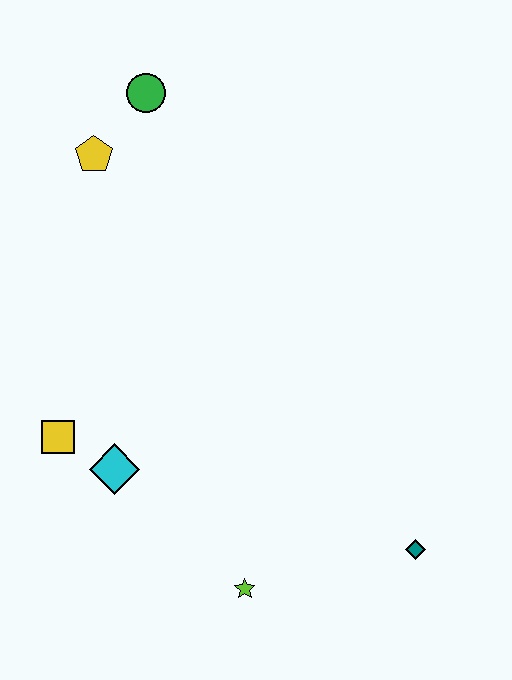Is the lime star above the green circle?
No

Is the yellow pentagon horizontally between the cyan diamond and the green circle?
No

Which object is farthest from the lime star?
The green circle is farthest from the lime star.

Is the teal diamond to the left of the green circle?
No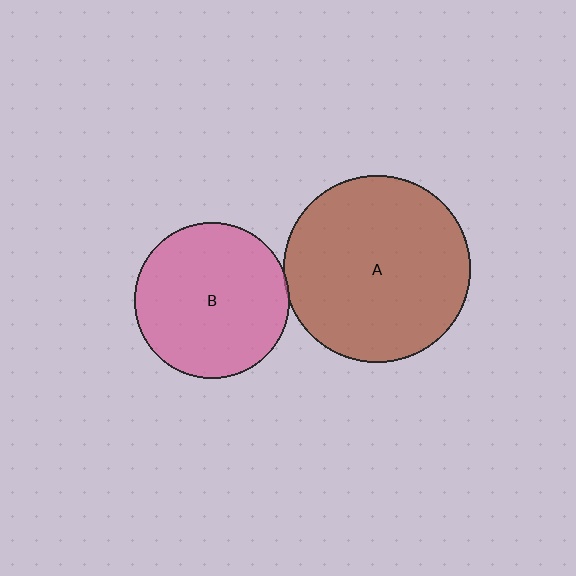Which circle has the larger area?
Circle A (brown).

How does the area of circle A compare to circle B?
Approximately 1.4 times.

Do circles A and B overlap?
Yes.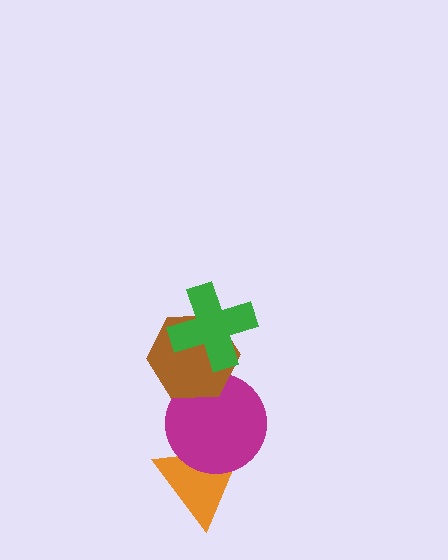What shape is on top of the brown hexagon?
The green cross is on top of the brown hexagon.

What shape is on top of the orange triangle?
The magenta circle is on top of the orange triangle.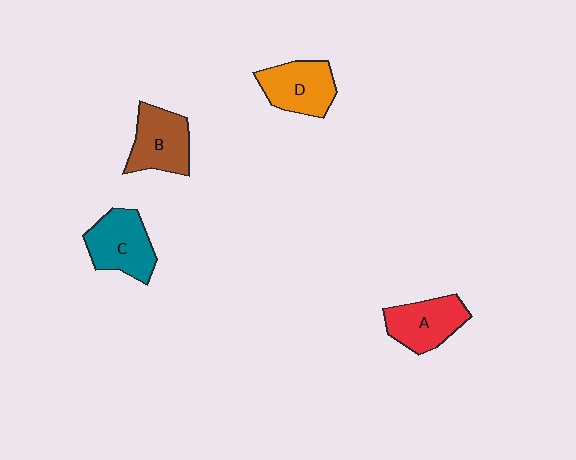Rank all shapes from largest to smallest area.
From largest to smallest: C (teal), B (brown), D (orange), A (red).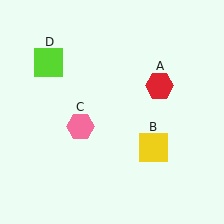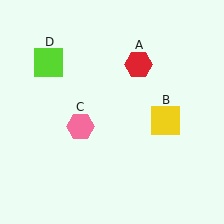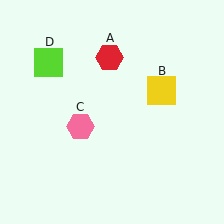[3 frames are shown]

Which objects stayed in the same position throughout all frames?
Pink hexagon (object C) and lime square (object D) remained stationary.